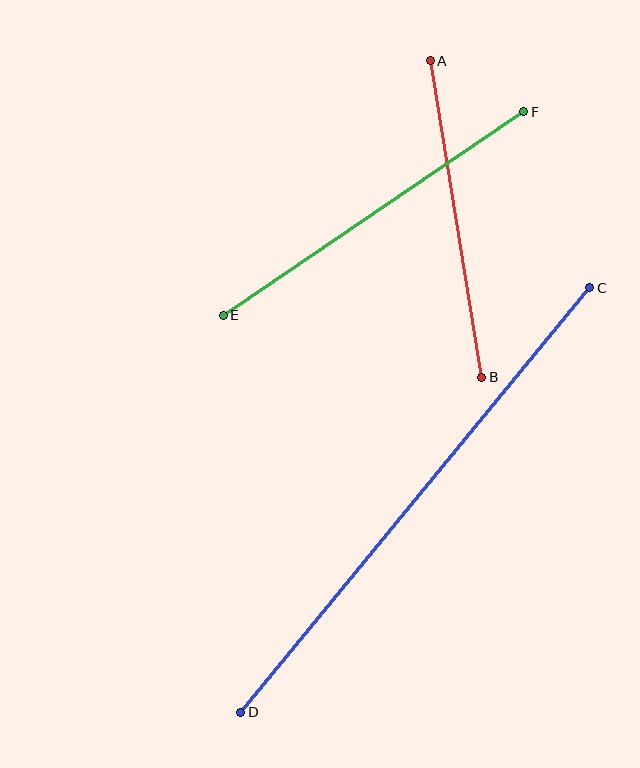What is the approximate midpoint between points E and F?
The midpoint is at approximately (373, 213) pixels.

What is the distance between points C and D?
The distance is approximately 549 pixels.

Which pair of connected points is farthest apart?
Points C and D are farthest apart.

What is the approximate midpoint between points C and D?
The midpoint is at approximately (415, 500) pixels.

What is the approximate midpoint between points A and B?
The midpoint is at approximately (456, 219) pixels.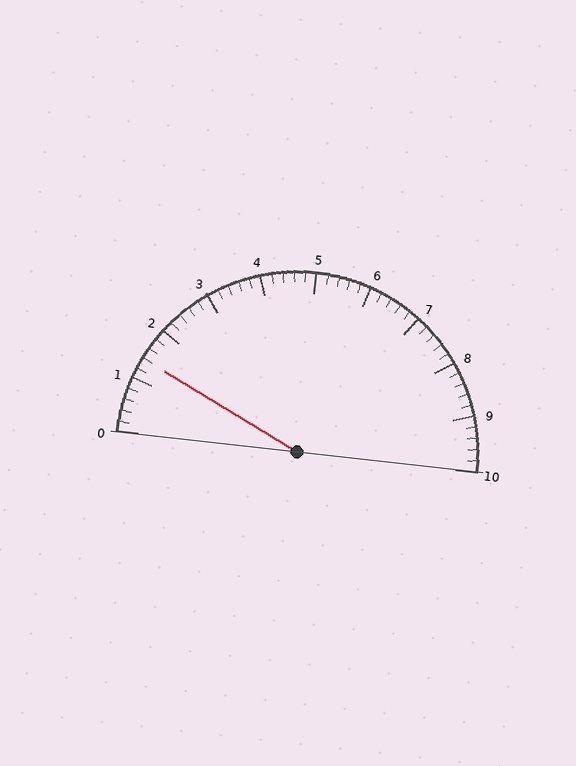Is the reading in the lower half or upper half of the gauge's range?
The reading is in the lower half of the range (0 to 10).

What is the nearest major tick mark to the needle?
The nearest major tick mark is 1.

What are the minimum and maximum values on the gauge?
The gauge ranges from 0 to 10.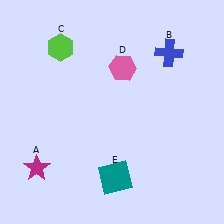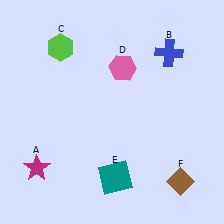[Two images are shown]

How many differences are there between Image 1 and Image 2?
There is 1 difference between the two images.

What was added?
A brown diamond (F) was added in Image 2.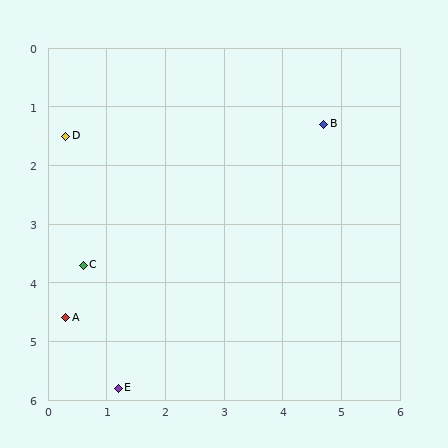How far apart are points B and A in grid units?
Points B and A are about 5.5 grid units apart.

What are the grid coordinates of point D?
Point D is at approximately (0.3, 1.5).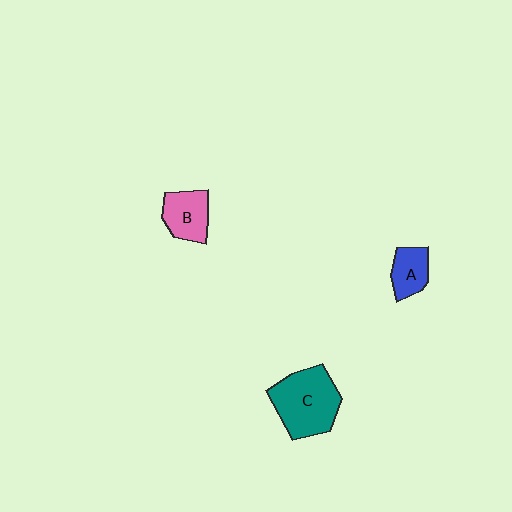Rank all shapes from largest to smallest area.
From largest to smallest: C (teal), B (pink), A (blue).